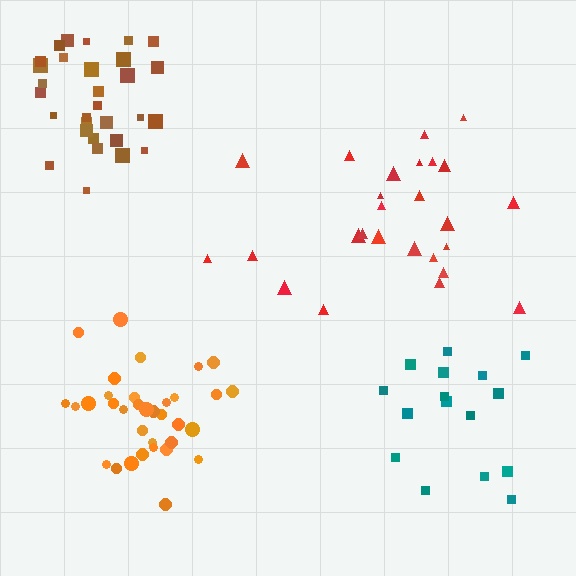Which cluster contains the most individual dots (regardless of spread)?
Orange (34).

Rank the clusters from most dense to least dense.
orange, brown, teal, red.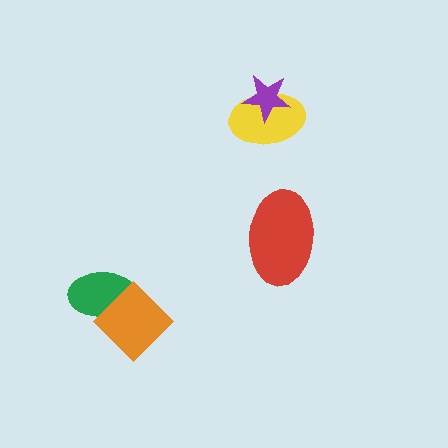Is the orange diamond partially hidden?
No, no other shape covers it.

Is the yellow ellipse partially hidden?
Yes, it is partially covered by another shape.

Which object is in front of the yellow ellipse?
The purple star is in front of the yellow ellipse.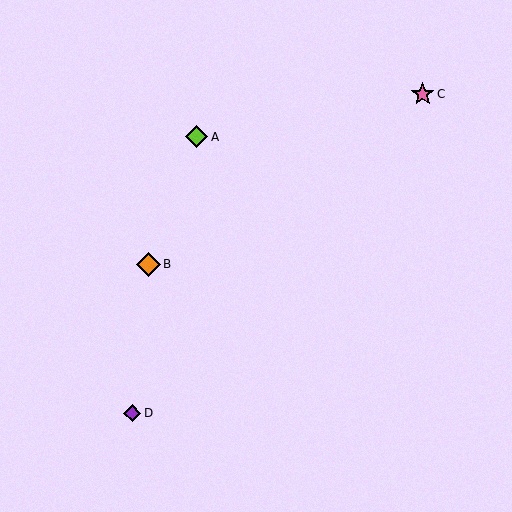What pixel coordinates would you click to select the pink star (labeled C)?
Click at (423, 94) to select the pink star C.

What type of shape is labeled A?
Shape A is a lime diamond.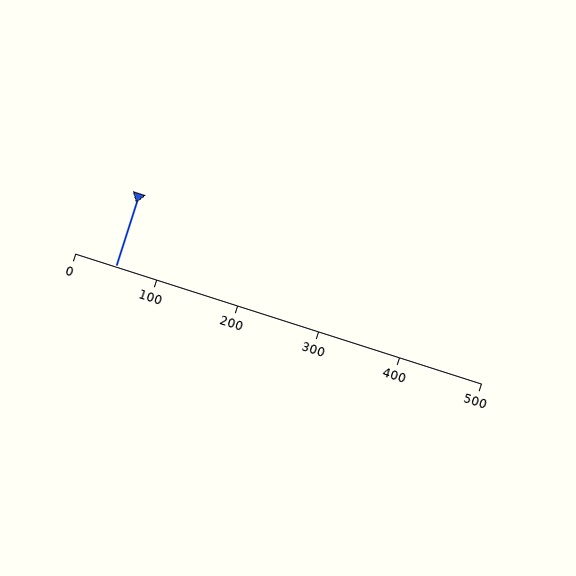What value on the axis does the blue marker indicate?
The marker indicates approximately 50.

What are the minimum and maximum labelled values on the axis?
The axis runs from 0 to 500.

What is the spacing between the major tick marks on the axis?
The major ticks are spaced 100 apart.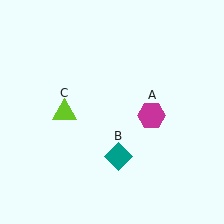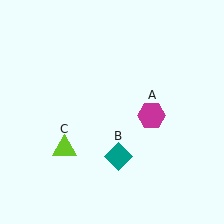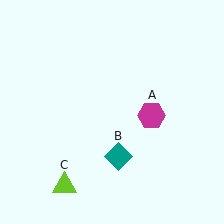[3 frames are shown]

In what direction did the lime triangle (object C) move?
The lime triangle (object C) moved down.